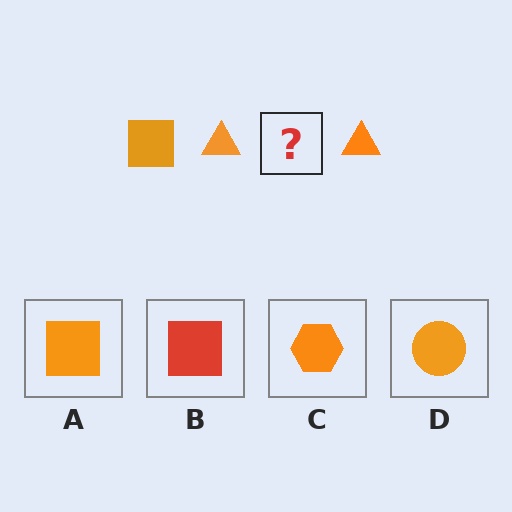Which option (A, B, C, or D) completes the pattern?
A.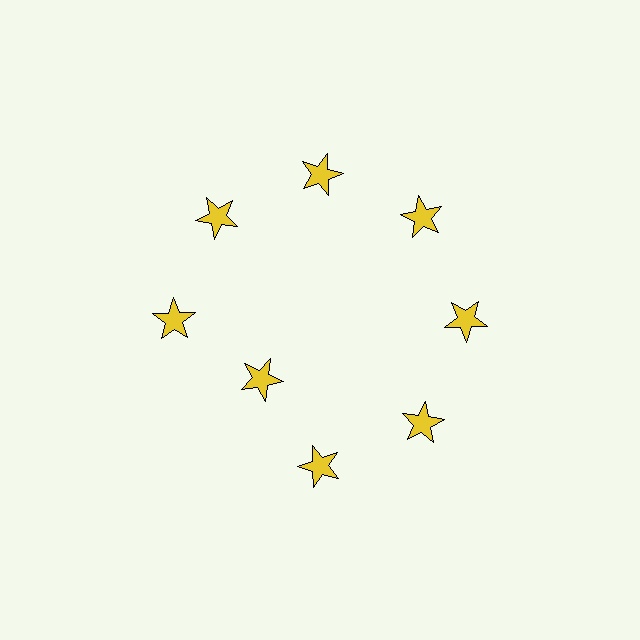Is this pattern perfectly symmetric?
No. The 8 yellow stars are arranged in a ring, but one element near the 8 o'clock position is pulled inward toward the center, breaking the 8-fold rotational symmetry.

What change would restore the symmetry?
The symmetry would be restored by moving it outward, back onto the ring so that all 8 stars sit at equal angles and equal distance from the center.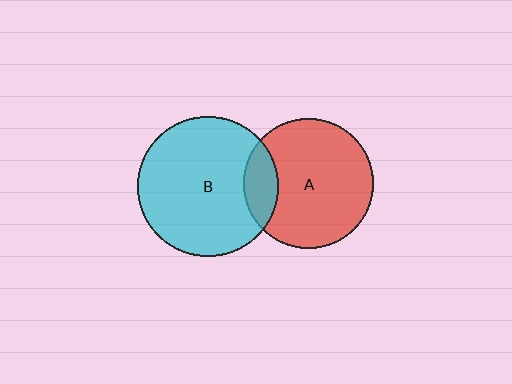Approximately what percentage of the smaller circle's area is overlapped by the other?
Approximately 15%.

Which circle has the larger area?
Circle B (cyan).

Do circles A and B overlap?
Yes.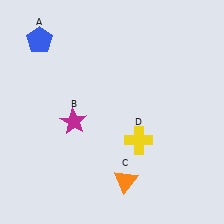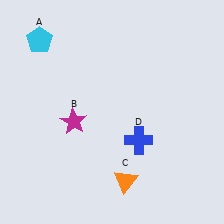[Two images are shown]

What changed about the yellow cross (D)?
In Image 1, D is yellow. In Image 2, it changed to blue.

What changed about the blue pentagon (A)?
In Image 1, A is blue. In Image 2, it changed to cyan.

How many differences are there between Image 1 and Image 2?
There are 2 differences between the two images.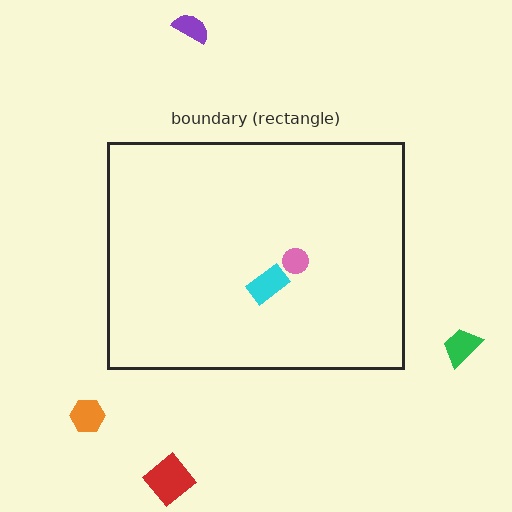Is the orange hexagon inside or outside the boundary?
Outside.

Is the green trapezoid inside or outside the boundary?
Outside.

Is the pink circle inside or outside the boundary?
Inside.